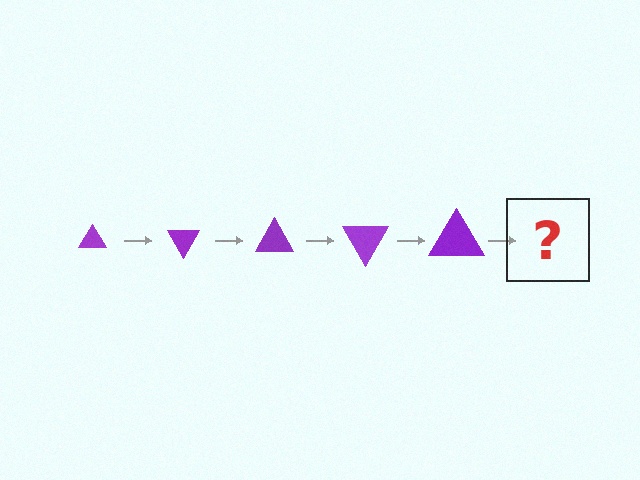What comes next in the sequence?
The next element should be a triangle, larger than the previous one and rotated 300 degrees from the start.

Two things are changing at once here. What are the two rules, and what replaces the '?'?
The two rules are that the triangle grows larger each step and it rotates 60 degrees each step. The '?' should be a triangle, larger than the previous one and rotated 300 degrees from the start.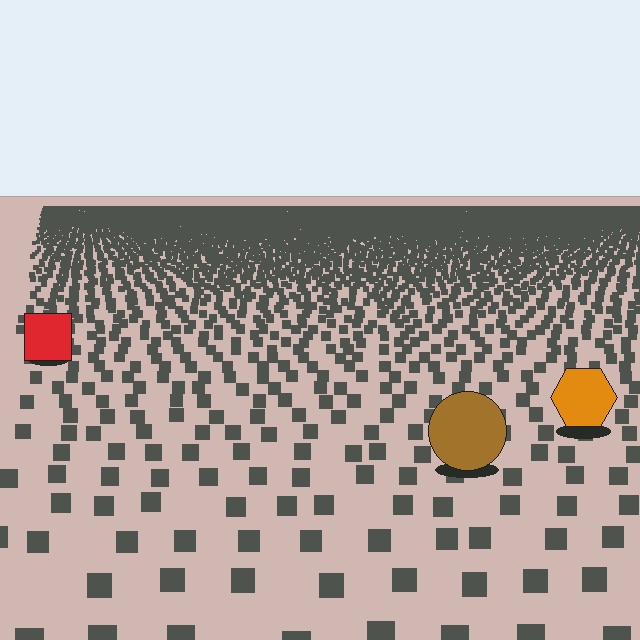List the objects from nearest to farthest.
From nearest to farthest: the brown circle, the orange hexagon, the red square.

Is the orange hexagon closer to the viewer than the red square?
Yes. The orange hexagon is closer — you can tell from the texture gradient: the ground texture is coarser near it.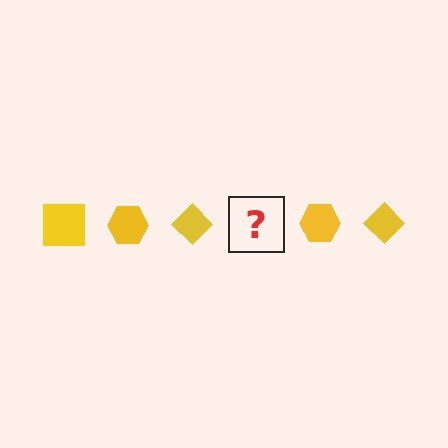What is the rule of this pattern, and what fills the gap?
The rule is that the pattern cycles through square, hexagon, diamond shapes in yellow. The gap should be filled with a yellow square.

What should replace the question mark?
The question mark should be replaced with a yellow square.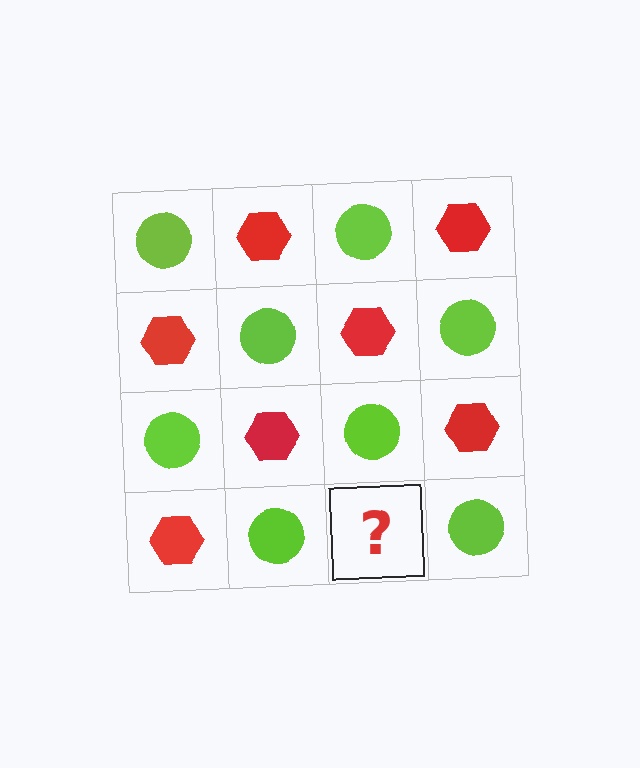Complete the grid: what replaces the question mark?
The question mark should be replaced with a red hexagon.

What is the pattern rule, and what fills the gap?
The rule is that it alternates lime circle and red hexagon in a checkerboard pattern. The gap should be filled with a red hexagon.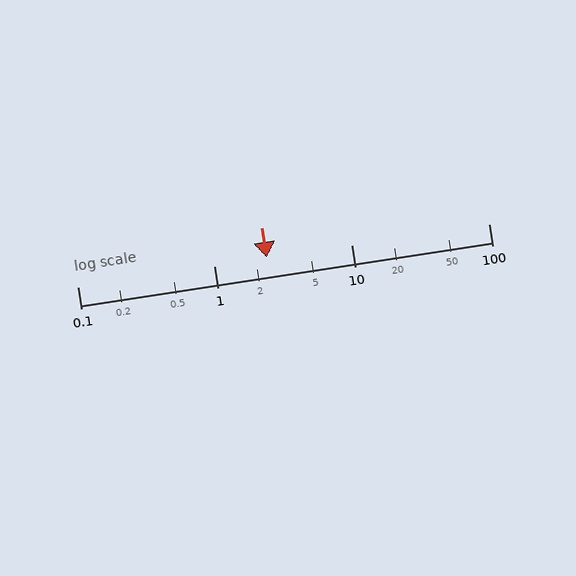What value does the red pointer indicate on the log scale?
The pointer indicates approximately 2.4.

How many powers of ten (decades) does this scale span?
The scale spans 3 decades, from 0.1 to 100.